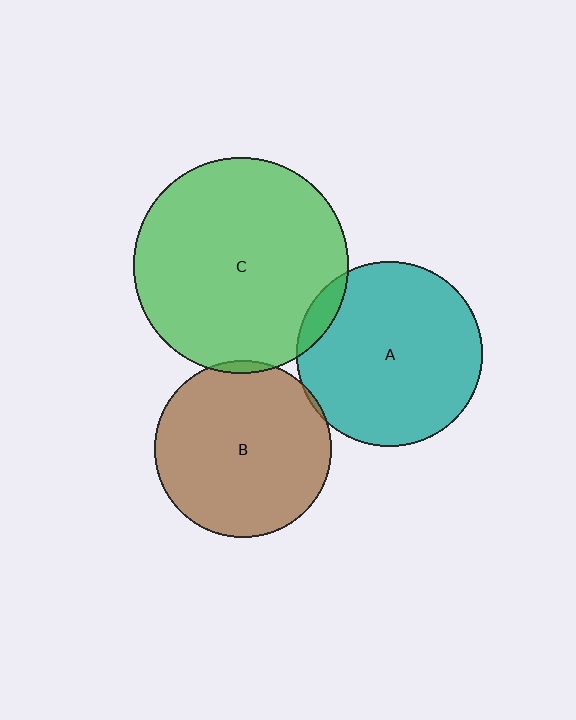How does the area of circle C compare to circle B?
Approximately 1.5 times.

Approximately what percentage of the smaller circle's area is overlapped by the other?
Approximately 5%.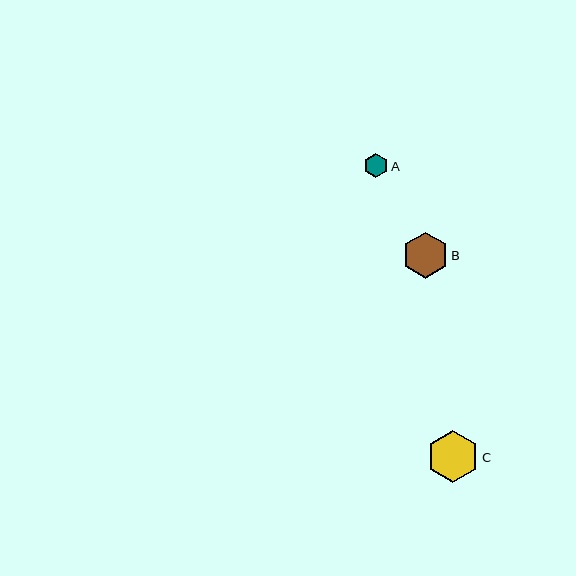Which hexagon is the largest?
Hexagon C is the largest with a size of approximately 52 pixels.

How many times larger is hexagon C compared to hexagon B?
Hexagon C is approximately 1.1 times the size of hexagon B.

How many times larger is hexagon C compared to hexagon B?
Hexagon C is approximately 1.1 times the size of hexagon B.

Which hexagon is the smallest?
Hexagon A is the smallest with a size of approximately 24 pixels.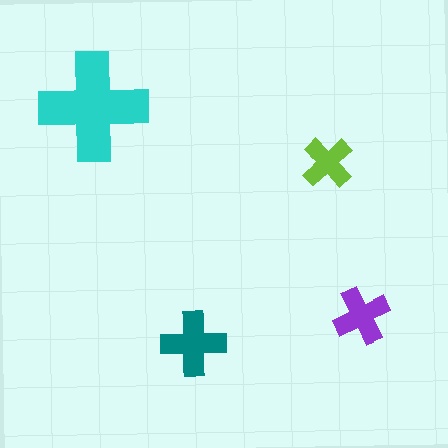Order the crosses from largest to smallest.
the cyan one, the teal one, the purple one, the lime one.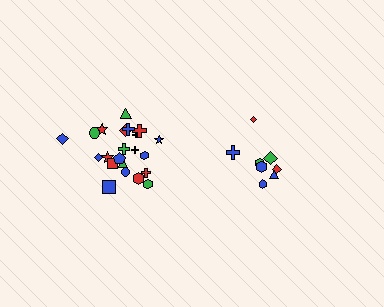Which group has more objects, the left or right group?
The left group.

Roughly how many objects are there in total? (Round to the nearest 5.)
Roughly 30 objects in total.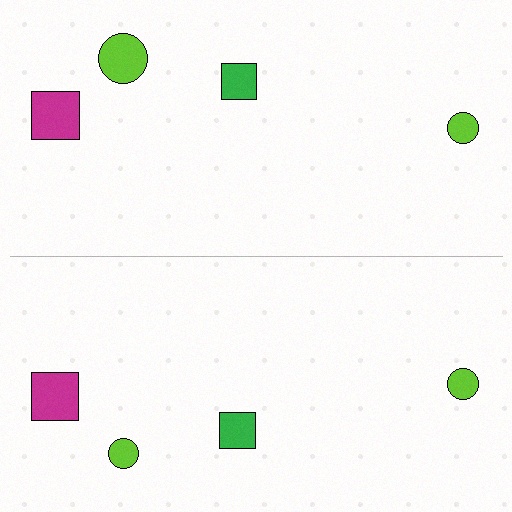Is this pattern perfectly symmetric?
No, the pattern is not perfectly symmetric. The lime circle on the bottom side has a different size than its mirror counterpart.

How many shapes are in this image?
There are 8 shapes in this image.